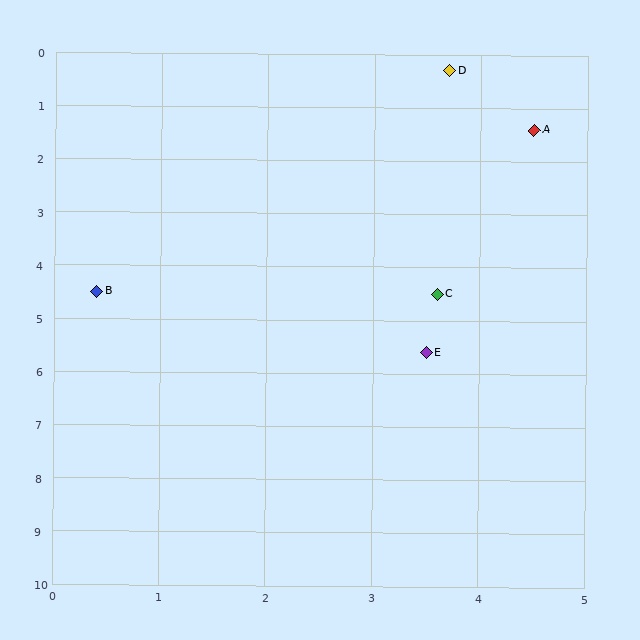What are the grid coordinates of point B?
Point B is at approximately (0.4, 4.5).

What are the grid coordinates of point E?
Point E is at approximately (3.5, 5.6).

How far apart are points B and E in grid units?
Points B and E are about 3.3 grid units apart.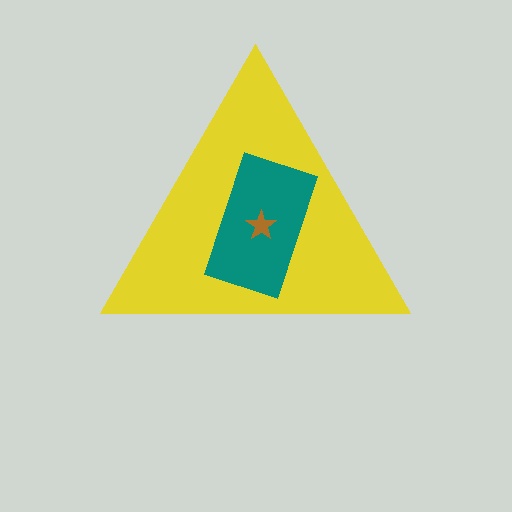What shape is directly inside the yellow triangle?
The teal rectangle.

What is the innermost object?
The brown star.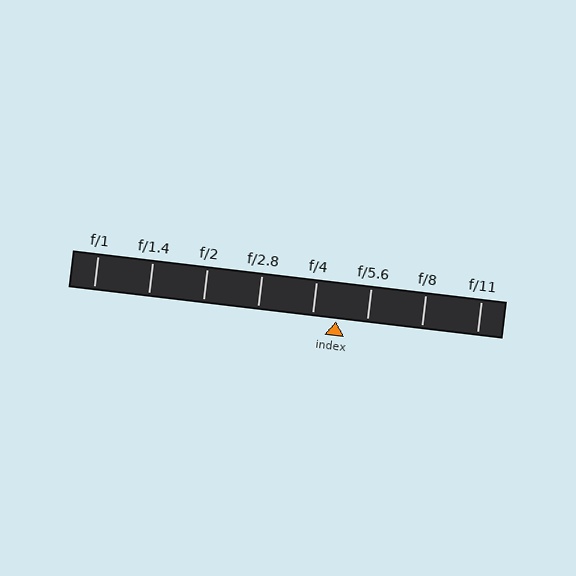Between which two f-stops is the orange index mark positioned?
The index mark is between f/4 and f/5.6.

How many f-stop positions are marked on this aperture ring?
There are 8 f-stop positions marked.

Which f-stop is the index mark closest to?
The index mark is closest to f/4.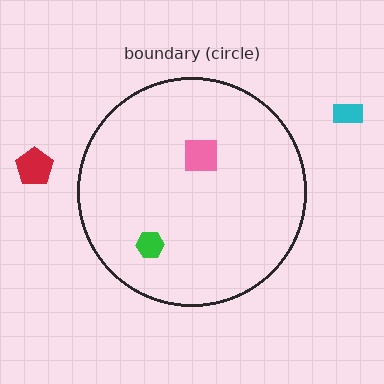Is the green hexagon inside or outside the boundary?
Inside.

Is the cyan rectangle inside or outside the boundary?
Outside.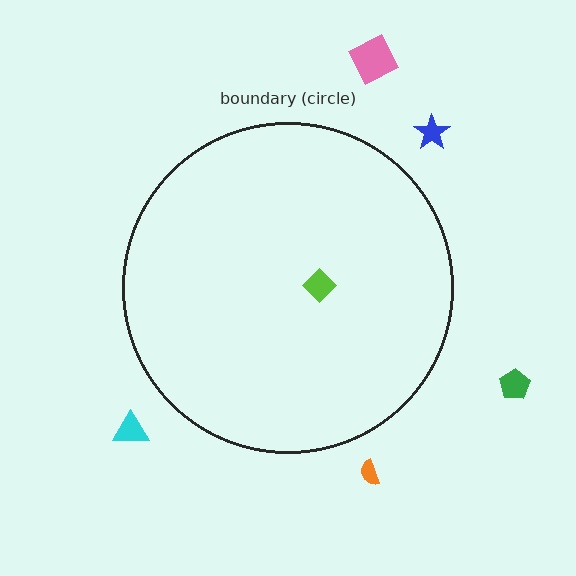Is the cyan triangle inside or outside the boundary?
Outside.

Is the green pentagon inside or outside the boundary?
Outside.